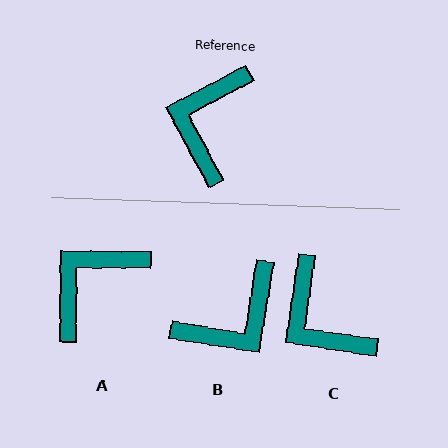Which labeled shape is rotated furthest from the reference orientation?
B, about 143 degrees away.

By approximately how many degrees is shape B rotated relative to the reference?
Approximately 143 degrees counter-clockwise.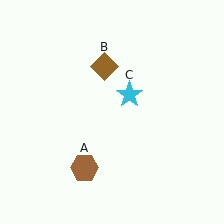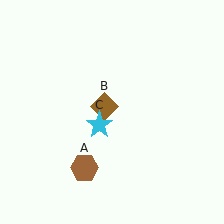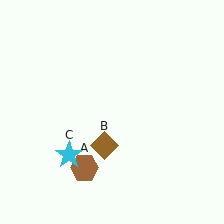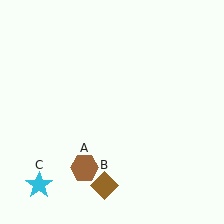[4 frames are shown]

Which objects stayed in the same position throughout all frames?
Brown hexagon (object A) remained stationary.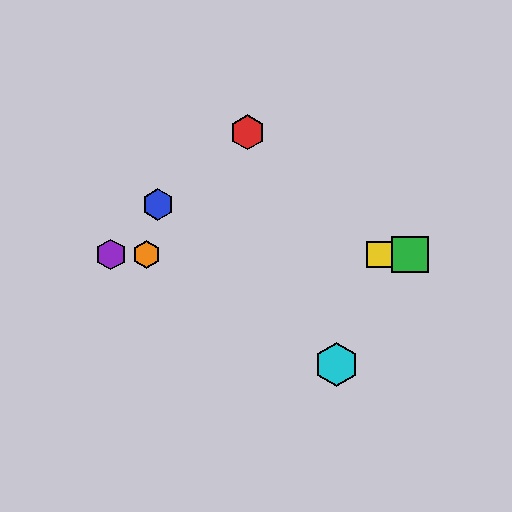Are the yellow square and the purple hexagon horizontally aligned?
Yes, both are at y≈255.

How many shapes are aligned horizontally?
4 shapes (the green square, the yellow square, the purple hexagon, the orange hexagon) are aligned horizontally.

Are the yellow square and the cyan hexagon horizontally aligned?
No, the yellow square is at y≈255 and the cyan hexagon is at y≈365.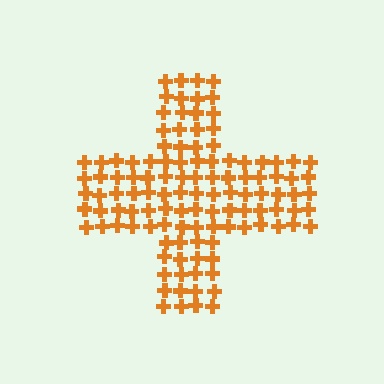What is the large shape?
The large shape is a cross.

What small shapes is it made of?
It is made of small crosses.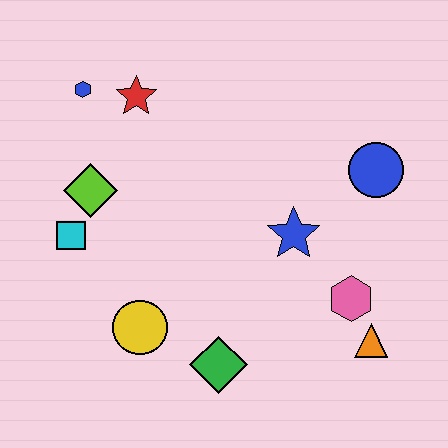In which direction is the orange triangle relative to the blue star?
The orange triangle is below the blue star.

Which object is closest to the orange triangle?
The pink hexagon is closest to the orange triangle.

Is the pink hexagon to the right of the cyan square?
Yes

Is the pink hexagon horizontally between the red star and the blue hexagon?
No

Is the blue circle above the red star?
No